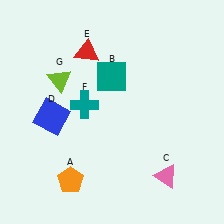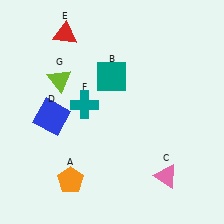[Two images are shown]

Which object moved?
The red triangle (E) moved left.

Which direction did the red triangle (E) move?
The red triangle (E) moved left.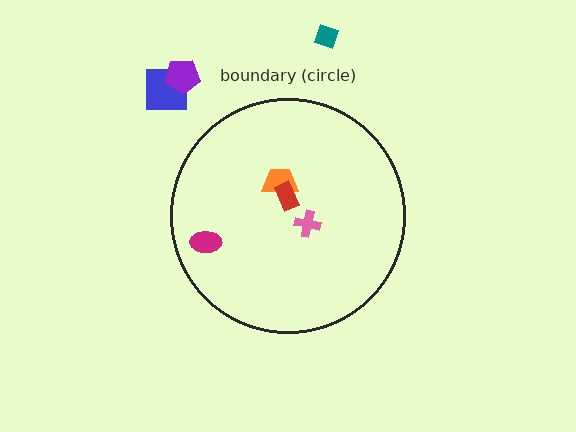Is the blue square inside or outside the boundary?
Outside.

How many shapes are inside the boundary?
4 inside, 3 outside.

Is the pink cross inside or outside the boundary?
Inside.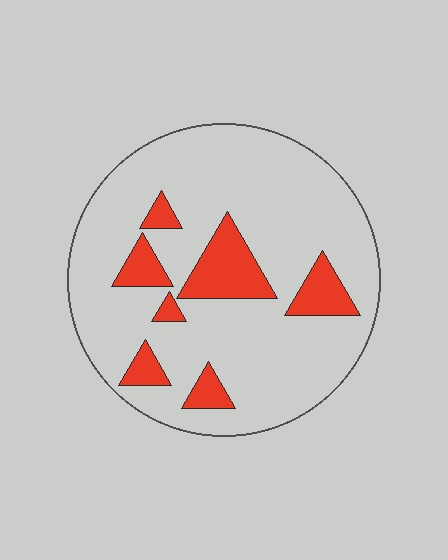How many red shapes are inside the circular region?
7.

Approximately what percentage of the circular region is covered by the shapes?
Approximately 15%.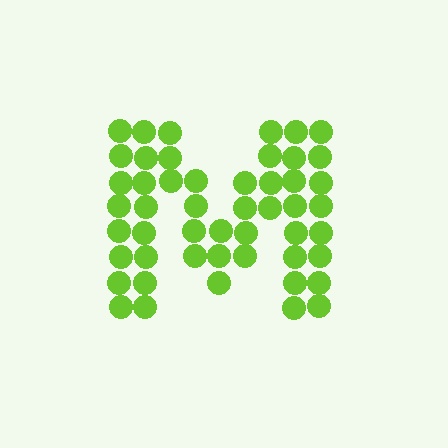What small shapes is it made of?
It is made of small circles.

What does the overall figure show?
The overall figure shows the letter M.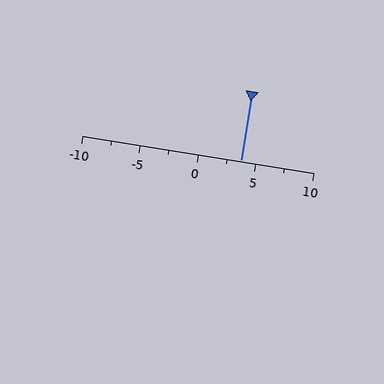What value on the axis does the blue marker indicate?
The marker indicates approximately 3.8.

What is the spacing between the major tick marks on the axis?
The major ticks are spaced 5 apart.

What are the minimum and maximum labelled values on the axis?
The axis runs from -10 to 10.